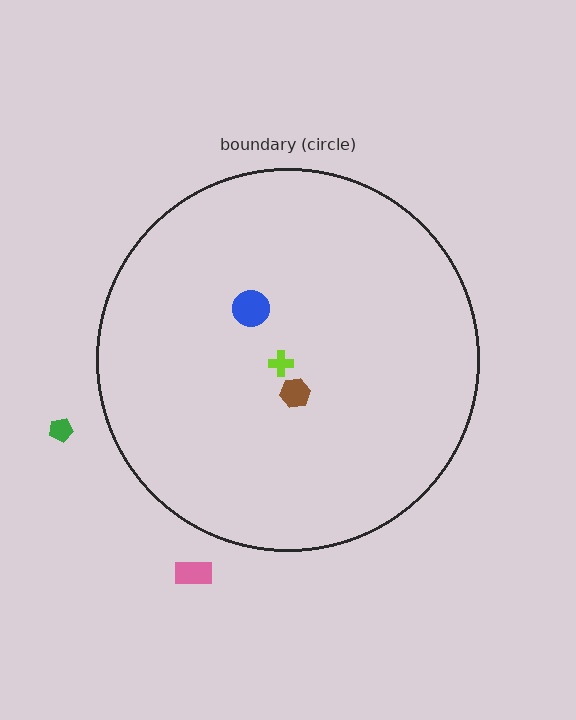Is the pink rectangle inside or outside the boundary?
Outside.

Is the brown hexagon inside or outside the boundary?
Inside.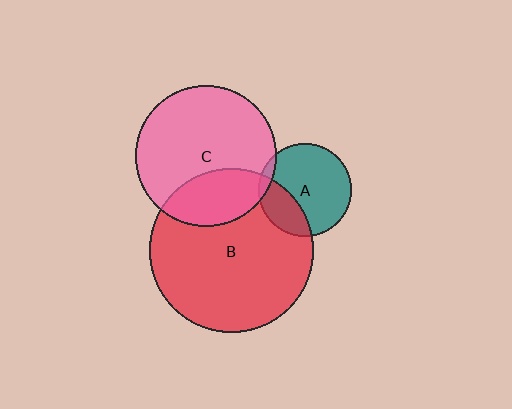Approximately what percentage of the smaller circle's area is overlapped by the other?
Approximately 5%.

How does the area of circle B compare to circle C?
Approximately 1.4 times.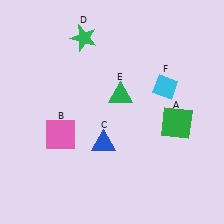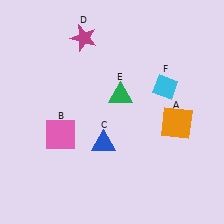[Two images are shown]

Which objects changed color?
A changed from green to orange. D changed from green to magenta.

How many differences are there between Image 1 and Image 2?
There are 2 differences between the two images.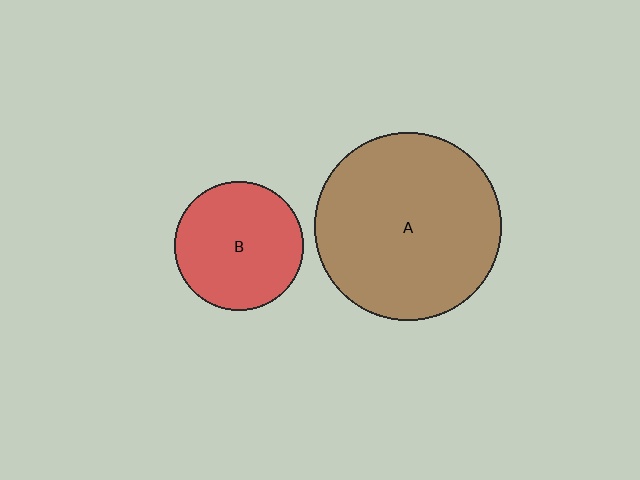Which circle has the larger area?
Circle A (brown).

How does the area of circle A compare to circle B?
Approximately 2.1 times.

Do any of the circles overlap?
No, none of the circles overlap.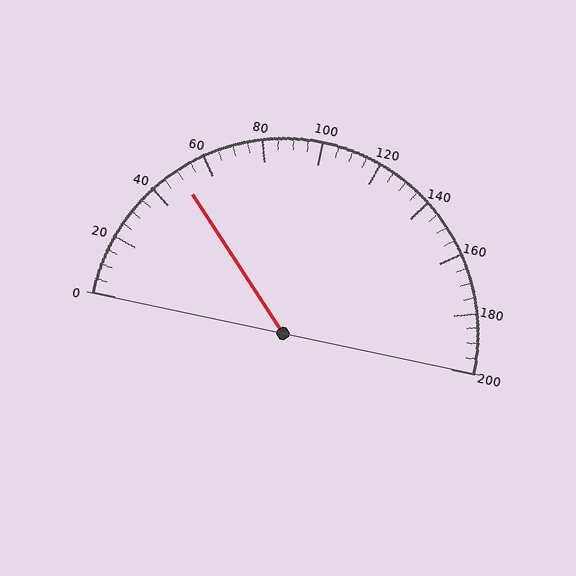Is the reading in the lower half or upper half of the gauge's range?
The reading is in the lower half of the range (0 to 200).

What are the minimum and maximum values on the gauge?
The gauge ranges from 0 to 200.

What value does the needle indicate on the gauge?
The needle indicates approximately 50.